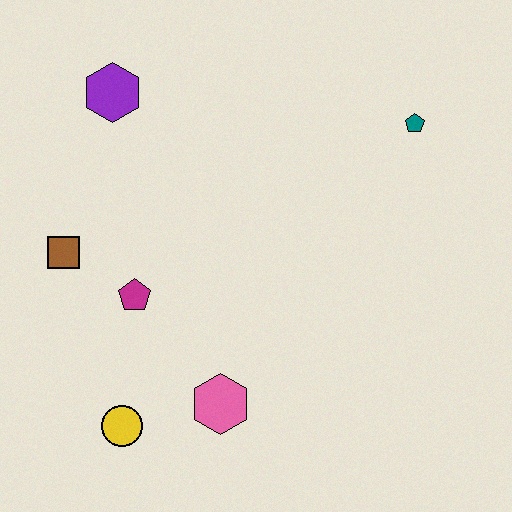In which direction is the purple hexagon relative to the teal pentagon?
The purple hexagon is to the left of the teal pentagon.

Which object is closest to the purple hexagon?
The brown square is closest to the purple hexagon.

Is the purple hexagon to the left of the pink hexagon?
Yes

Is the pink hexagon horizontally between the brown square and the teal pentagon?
Yes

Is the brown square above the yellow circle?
Yes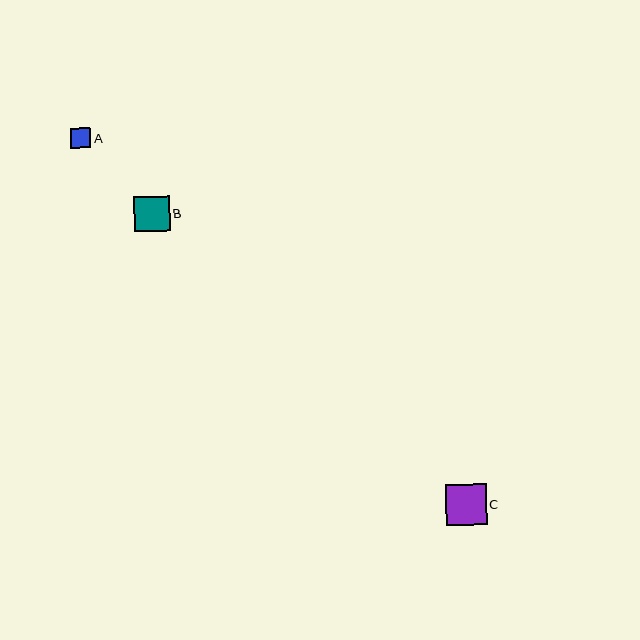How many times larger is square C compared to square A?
Square C is approximately 2.0 times the size of square A.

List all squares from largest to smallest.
From largest to smallest: C, B, A.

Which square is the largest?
Square C is the largest with a size of approximately 41 pixels.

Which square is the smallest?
Square A is the smallest with a size of approximately 20 pixels.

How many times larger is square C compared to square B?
Square C is approximately 1.1 times the size of square B.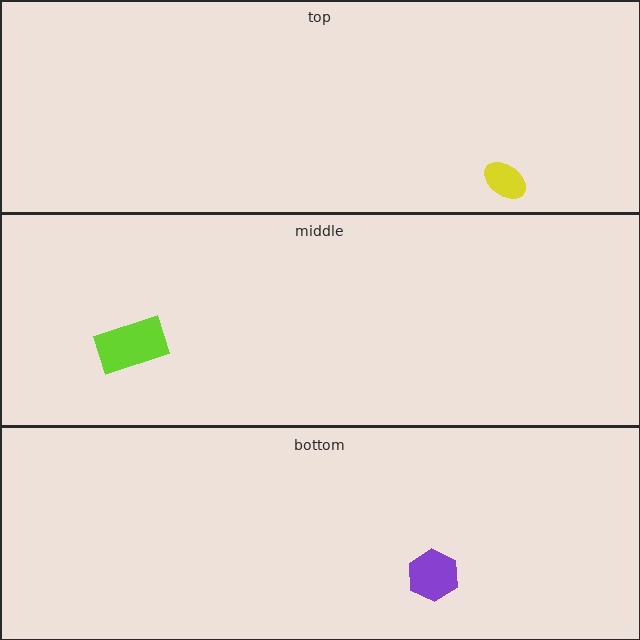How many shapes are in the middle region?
1.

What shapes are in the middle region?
The lime rectangle.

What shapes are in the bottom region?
The purple hexagon.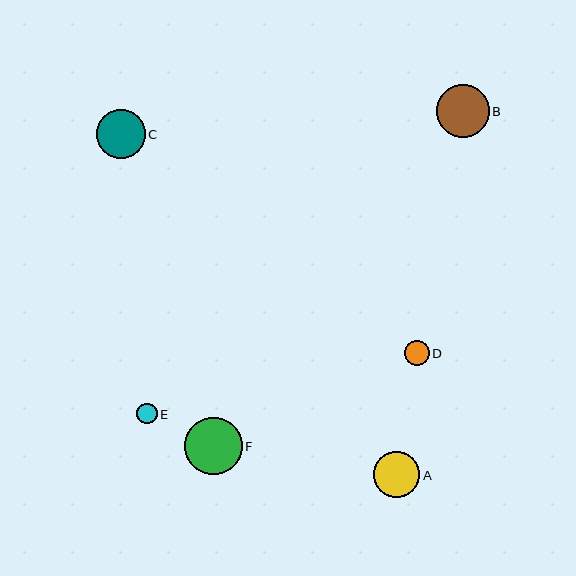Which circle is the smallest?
Circle E is the smallest with a size of approximately 21 pixels.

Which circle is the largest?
Circle F is the largest with a size of approximately 57 pixels.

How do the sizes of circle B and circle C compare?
Circle B and circle C are approximately the same size.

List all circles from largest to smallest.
From largest to smallest: F, B, C, A, D, E.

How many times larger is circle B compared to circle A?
Circle B is approximately 1.1 times the size of circle A.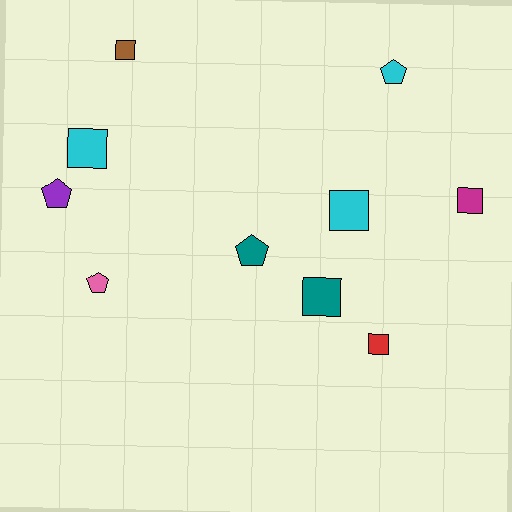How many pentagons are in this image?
There are 4 pentagons.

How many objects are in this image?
There are 10 objects.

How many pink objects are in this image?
There is 1 pink object.